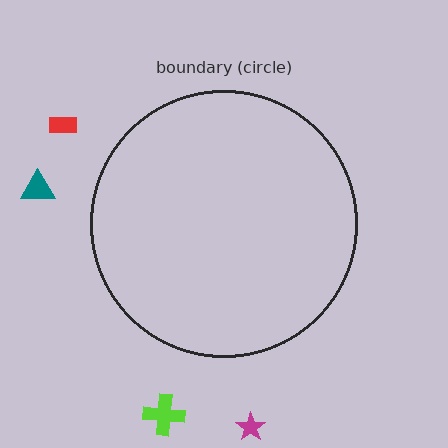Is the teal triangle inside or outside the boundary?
Outside.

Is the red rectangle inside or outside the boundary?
Outside.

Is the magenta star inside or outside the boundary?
Outside.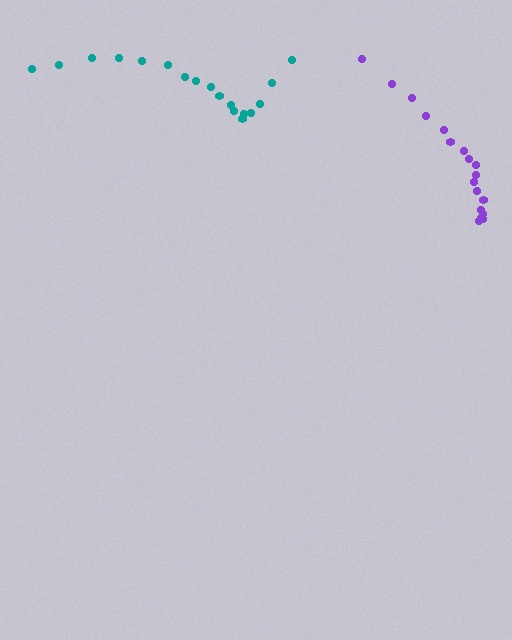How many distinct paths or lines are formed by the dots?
There are 2 distinct paths.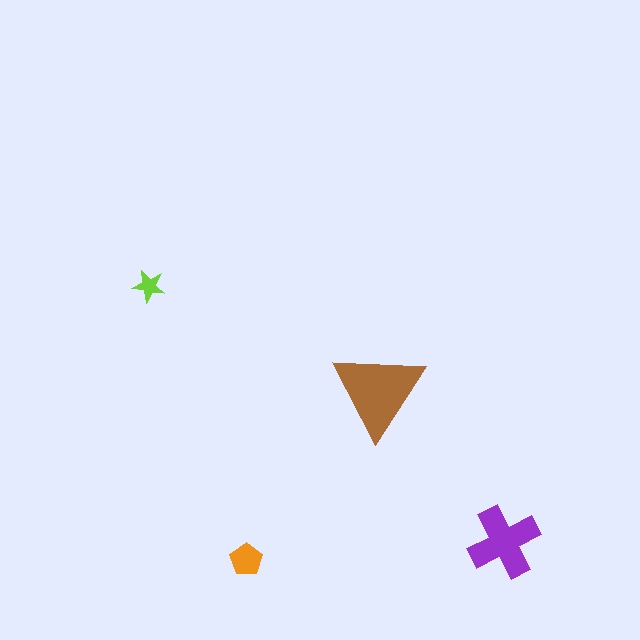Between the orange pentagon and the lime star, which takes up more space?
The orange pentagon.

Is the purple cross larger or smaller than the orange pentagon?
Larger.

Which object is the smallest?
The lime star.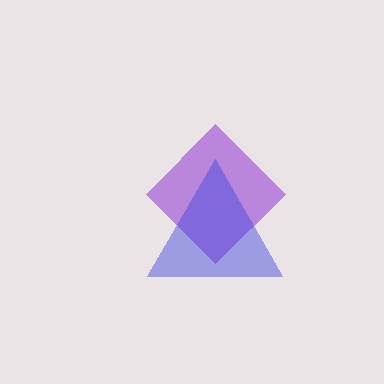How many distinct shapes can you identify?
There are 2 distinct shapes: a purple diamond, a blue triangle.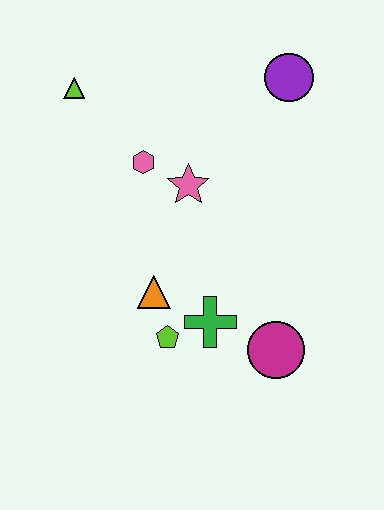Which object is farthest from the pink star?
The magenta circle is farthest from the pink star.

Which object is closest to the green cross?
The lime pentagon is closest to the green cross.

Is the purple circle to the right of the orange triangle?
Yes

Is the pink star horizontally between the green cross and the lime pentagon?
Yes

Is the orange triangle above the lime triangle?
No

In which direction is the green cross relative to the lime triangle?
The green cross is below the lime triangle.